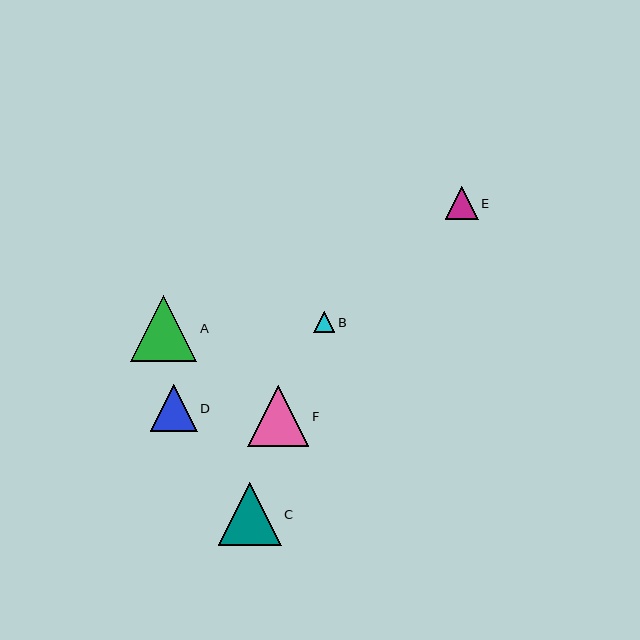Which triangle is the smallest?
Triangle B is the smallest with a size of approximately 21 pixels.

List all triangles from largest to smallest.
From largest to smallest: A, C, F, D, E, B.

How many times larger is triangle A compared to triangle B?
Triangle A is approximately 3.2 times the size of triangle B.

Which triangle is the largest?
Triangle A is the largest with a size of approximately 66 pixels.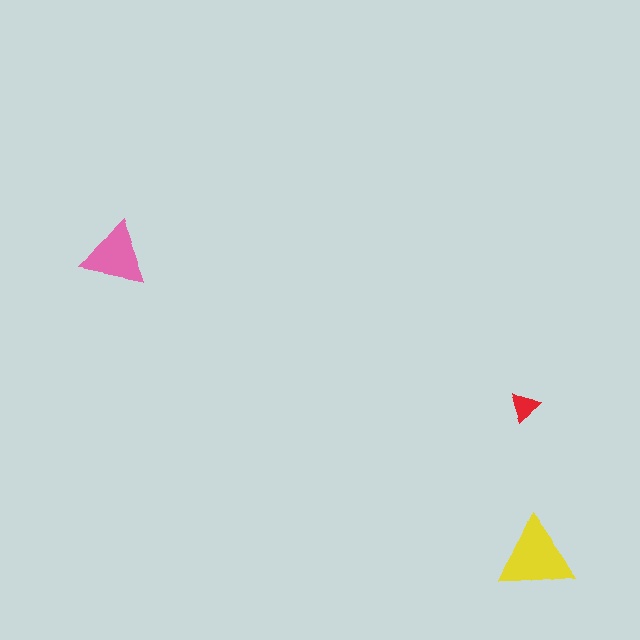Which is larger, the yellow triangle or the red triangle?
The yellow one.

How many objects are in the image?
There are 3 objects in the image.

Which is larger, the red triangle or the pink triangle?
The pink one.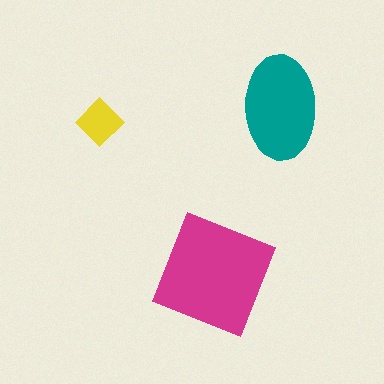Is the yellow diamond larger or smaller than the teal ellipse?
Smaller.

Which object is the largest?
The magenta square.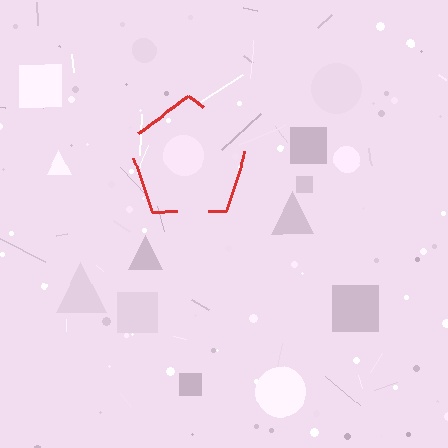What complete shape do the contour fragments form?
The contour fragments form a pentagon.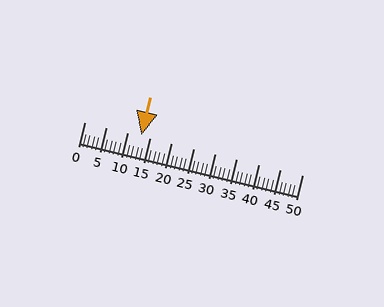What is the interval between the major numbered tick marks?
The major tick marks are spaced 5 units apart.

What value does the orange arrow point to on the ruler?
The orange arrow points to approximately 13.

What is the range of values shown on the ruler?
The ruler shows values from 0 to 50.